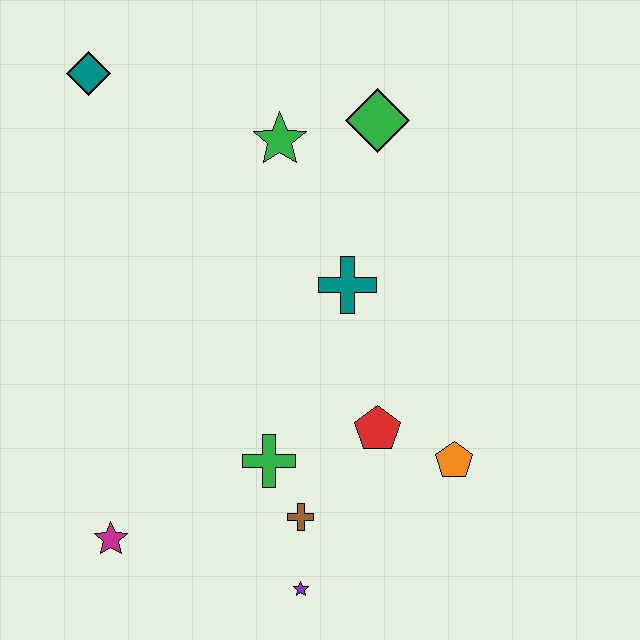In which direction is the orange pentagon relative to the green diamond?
The orange pentagon is below the green diamond.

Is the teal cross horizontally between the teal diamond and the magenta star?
No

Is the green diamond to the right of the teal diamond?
Yes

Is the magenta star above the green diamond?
No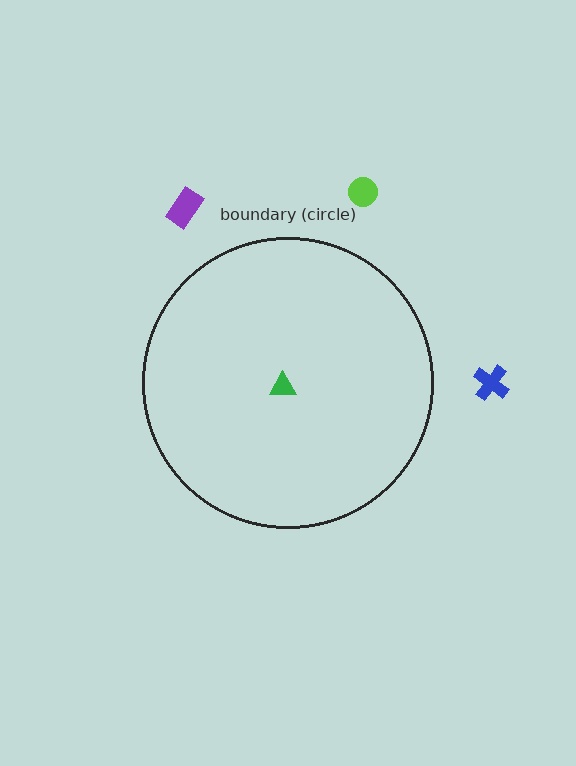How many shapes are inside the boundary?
1 inside, 3 outside.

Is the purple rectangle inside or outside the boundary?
Outside.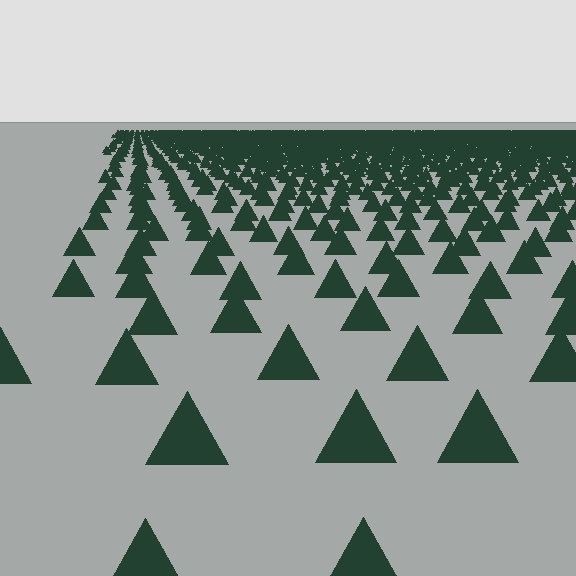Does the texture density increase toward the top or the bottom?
Density increases toward the top.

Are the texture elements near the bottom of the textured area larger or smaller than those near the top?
Larger. Near the bottom, elements are closer to the viewer and appear at a bigger on-screen size.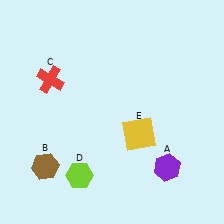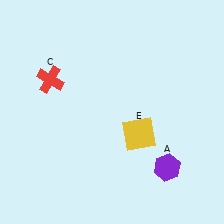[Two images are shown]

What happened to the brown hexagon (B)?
The brown hexagon (B) was removed in Image 2. It was in the bottom-left area of Image 1.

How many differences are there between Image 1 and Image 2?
There are 2 differences between the two images.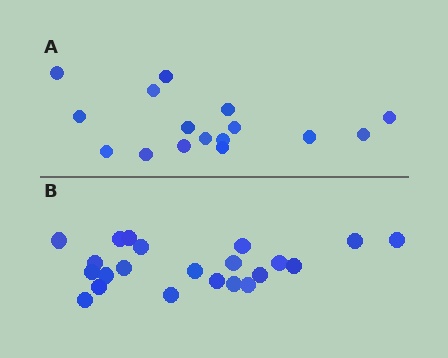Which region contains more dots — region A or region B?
Region B (the bottom region) has more dots.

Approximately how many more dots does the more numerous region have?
Region B has about 6 more dots than region A.